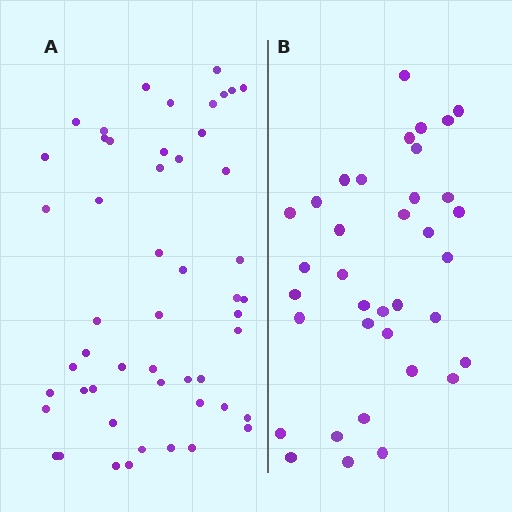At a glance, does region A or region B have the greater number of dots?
Region A (the left region) has more dots.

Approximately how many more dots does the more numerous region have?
Region A has approximately 15 more dots than region B.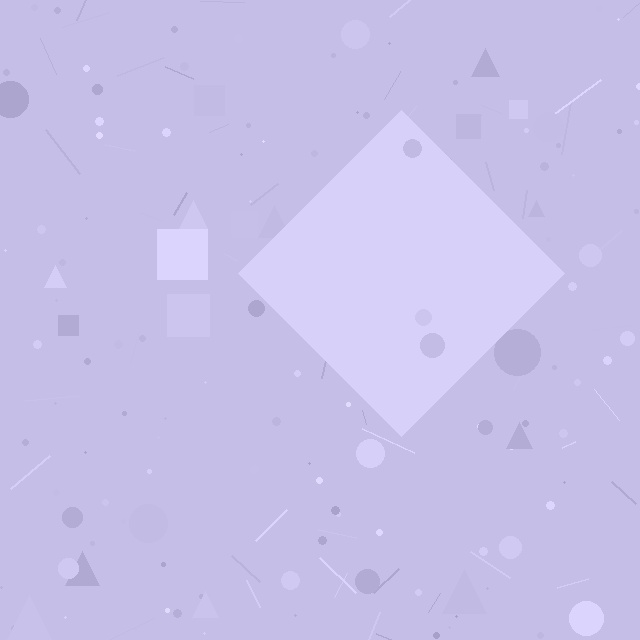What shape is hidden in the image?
A diamond is hidden in the image.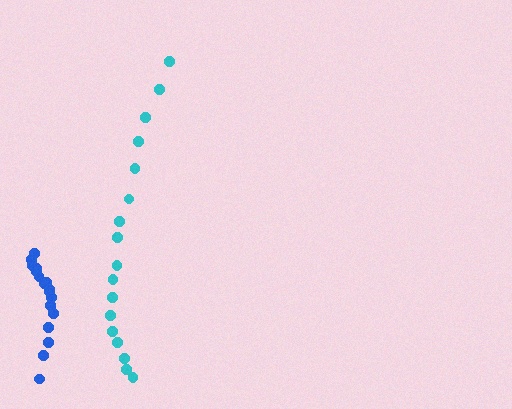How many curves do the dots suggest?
There are 2 distinct paths.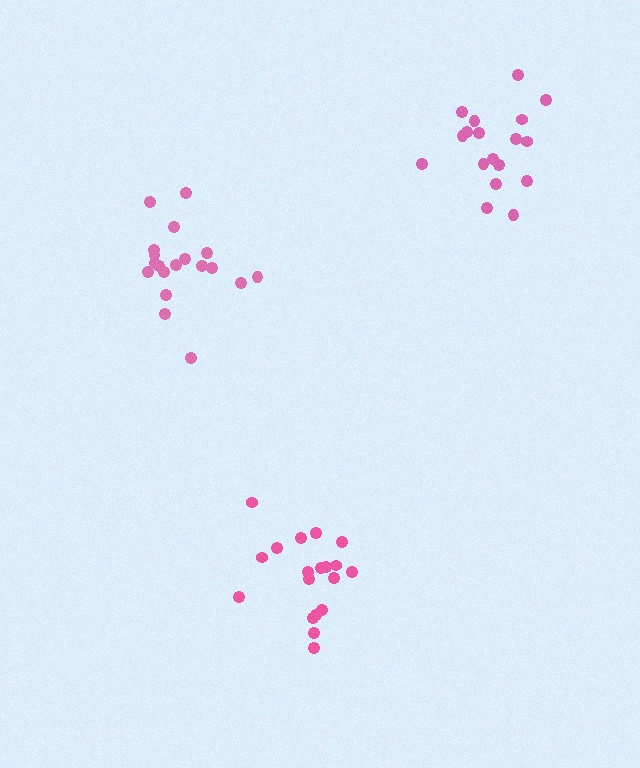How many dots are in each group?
Group 1: 19 dots, Group 2: 19 dots, Group 3: 18 dots (56 total).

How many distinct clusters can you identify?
There are 3 distinct clusters.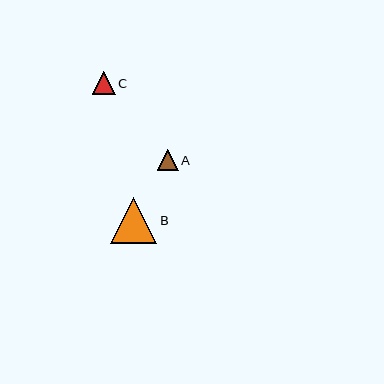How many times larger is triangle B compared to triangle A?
Triangle B is approximately 2.2 times the size of triangle A.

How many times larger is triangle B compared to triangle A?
Triangle B is approximately 2.2 times the size of triangle A.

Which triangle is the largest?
Triangle B is the largest with a size of approximately 46 pixels.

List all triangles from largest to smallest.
From largest to smallest: B, C, A.